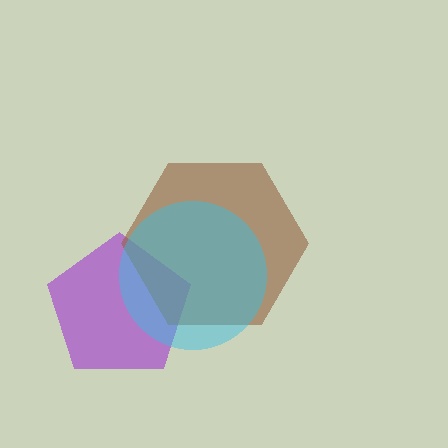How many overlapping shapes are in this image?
There are 3 overlapping shapes in the image.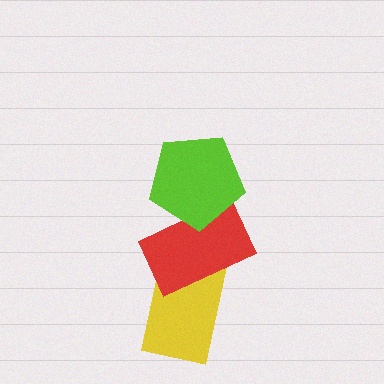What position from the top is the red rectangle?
The red rectangle is 2nd from the top.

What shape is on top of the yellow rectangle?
The red rectangle is on top of the yellow rectangle.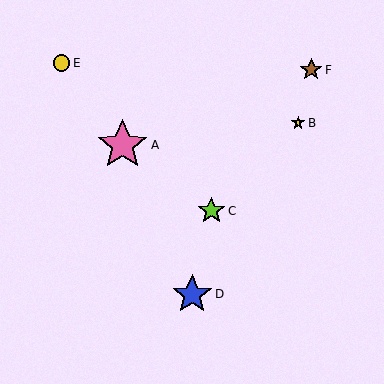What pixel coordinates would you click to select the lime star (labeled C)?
Click at (211, 211) to select the lime star C.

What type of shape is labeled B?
Shape B is a yellow star.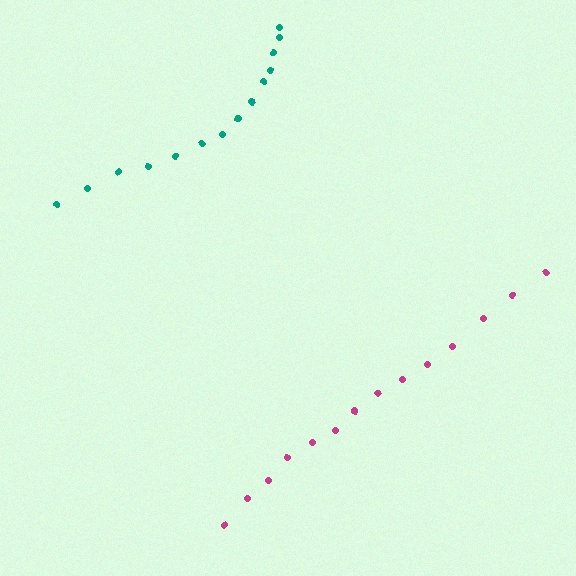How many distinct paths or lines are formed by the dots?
There are 2 distinct paths.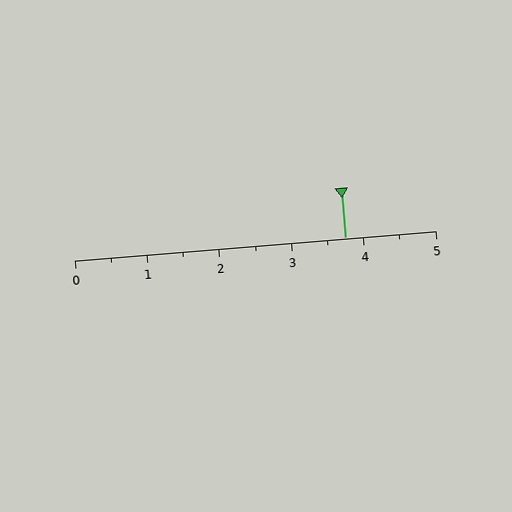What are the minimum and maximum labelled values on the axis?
The axis runs from 0 to 5.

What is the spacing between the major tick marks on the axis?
The major ticks are spaced 1 apart.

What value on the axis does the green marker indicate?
The marker indicates approximately 3.8.